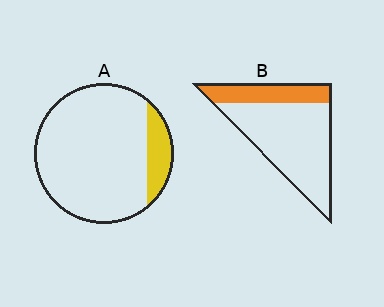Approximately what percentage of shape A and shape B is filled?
A is approximately 15% and B is approximately 25%.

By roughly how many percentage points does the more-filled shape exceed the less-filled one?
By roughly 15 percentage points (B over A).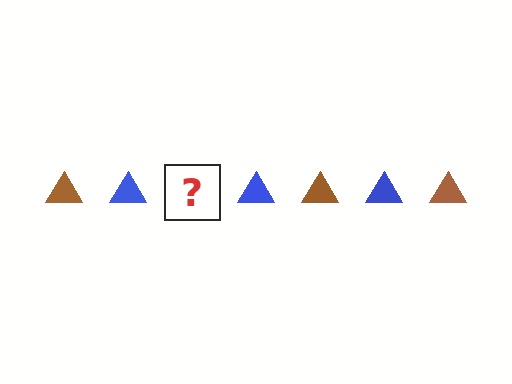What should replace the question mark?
The question mark should be replaced with a brown triangle.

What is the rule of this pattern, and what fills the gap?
The rule is that the pattern cycles through brown, blue triangles. The gap should be filled with a brown triangle.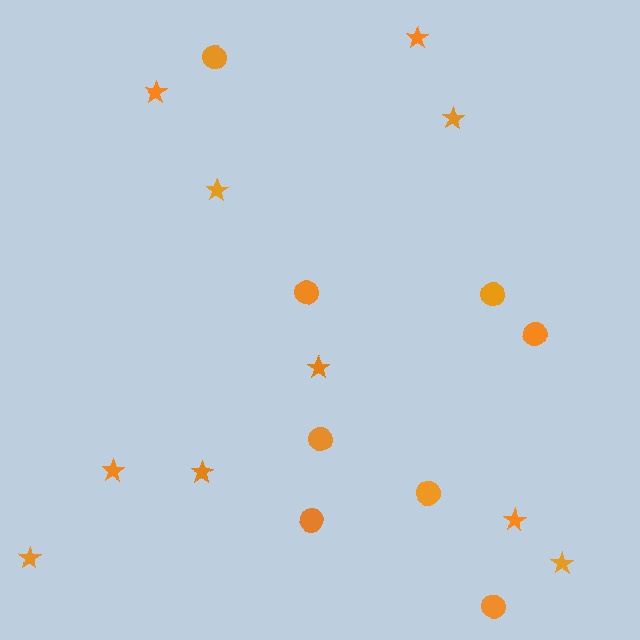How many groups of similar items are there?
There are 2 groups: one group of circles (8) and one group of stars (10).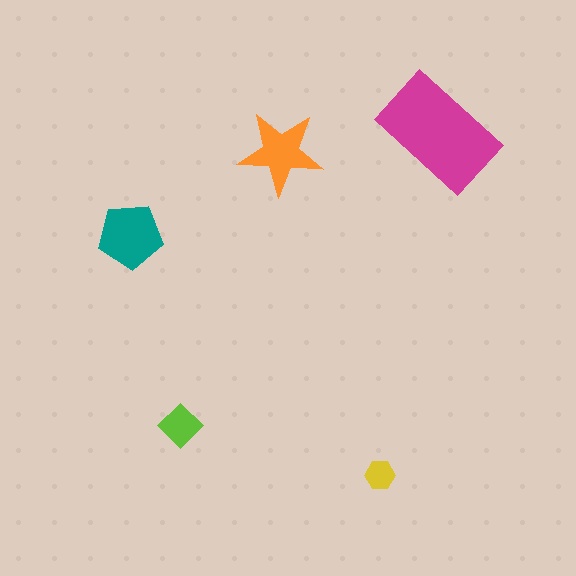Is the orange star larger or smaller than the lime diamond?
Larger.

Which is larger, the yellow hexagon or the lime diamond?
The lime diamond.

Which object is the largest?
The magenta rectangle.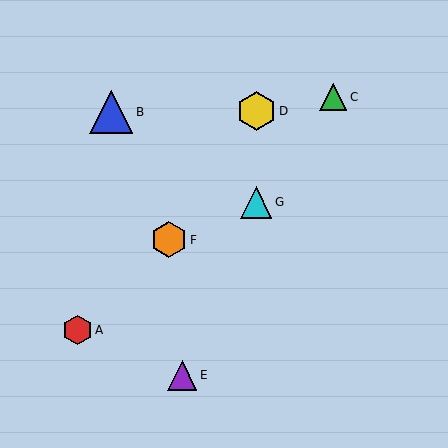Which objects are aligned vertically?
Objects D, G are aligned vertically.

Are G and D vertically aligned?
Yes, both are at x≈256.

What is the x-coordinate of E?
Object E is at x≈182.